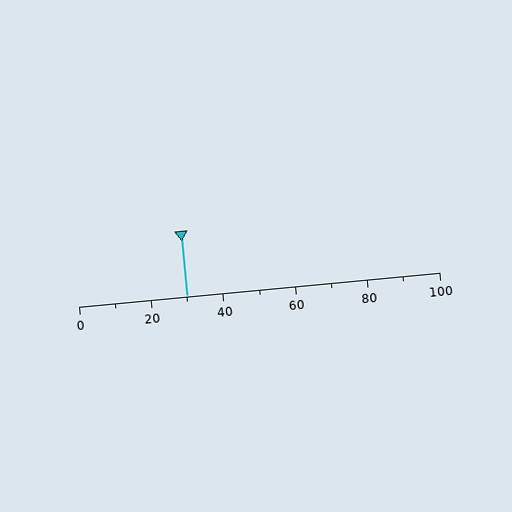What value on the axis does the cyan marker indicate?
The marker indicates approximately 30.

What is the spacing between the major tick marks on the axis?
The major ticks are spaced 20 apart.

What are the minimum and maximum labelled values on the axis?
The axis runs from 0 to 100.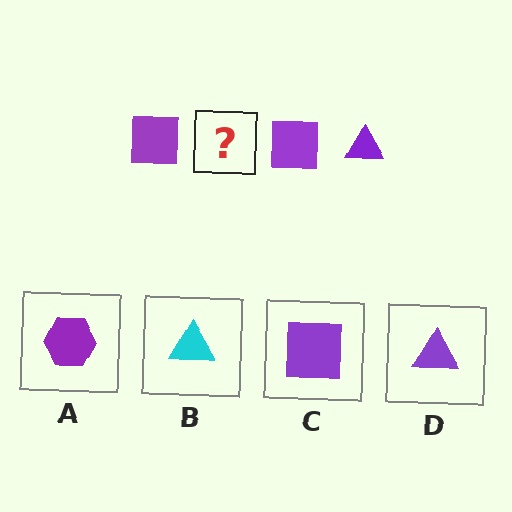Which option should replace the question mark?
Option D.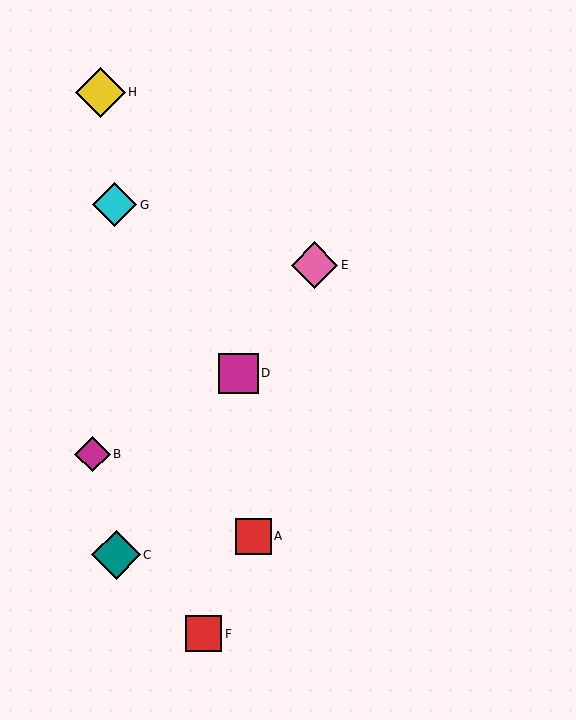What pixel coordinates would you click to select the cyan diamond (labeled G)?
Click at (114, 205) to select the cyan diamond G.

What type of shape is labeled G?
Shape G is a cyan diamond.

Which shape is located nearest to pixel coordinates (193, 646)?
The red square (labeled F) at (203, 634) is nearest to that location.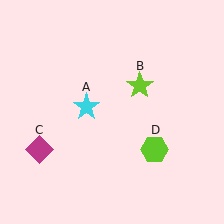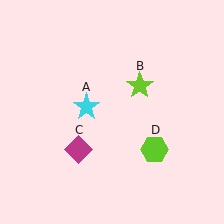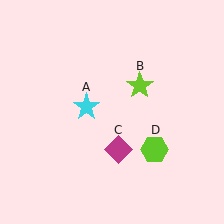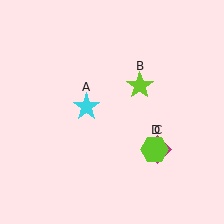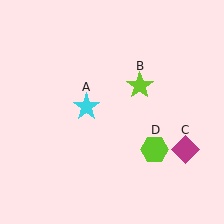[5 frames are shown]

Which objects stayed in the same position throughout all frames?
Cyan star (object A) and lime star (object B) and lime hexagon (object D) remained stationary.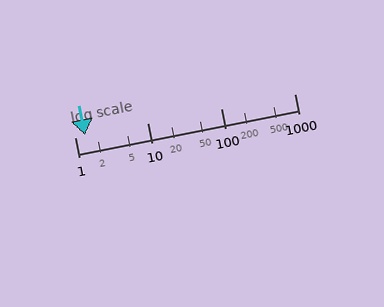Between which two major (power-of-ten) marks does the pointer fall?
The pointer is between 1 and 10.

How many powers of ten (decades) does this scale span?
The scale spans 3 decades, from 1 to 1000.